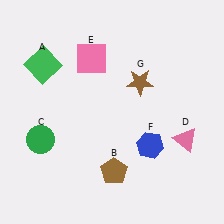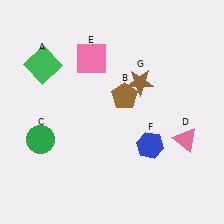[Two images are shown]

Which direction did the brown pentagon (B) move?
The brown pentagon (B) moved up.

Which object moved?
The brown pentagon (B) moved up.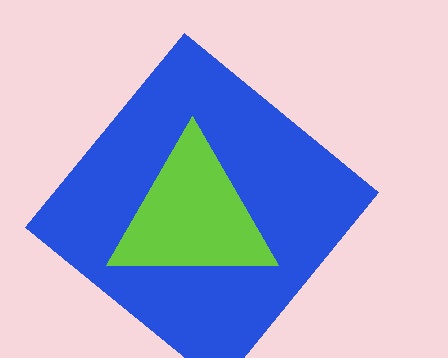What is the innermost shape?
The lime triangle.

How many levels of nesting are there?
2.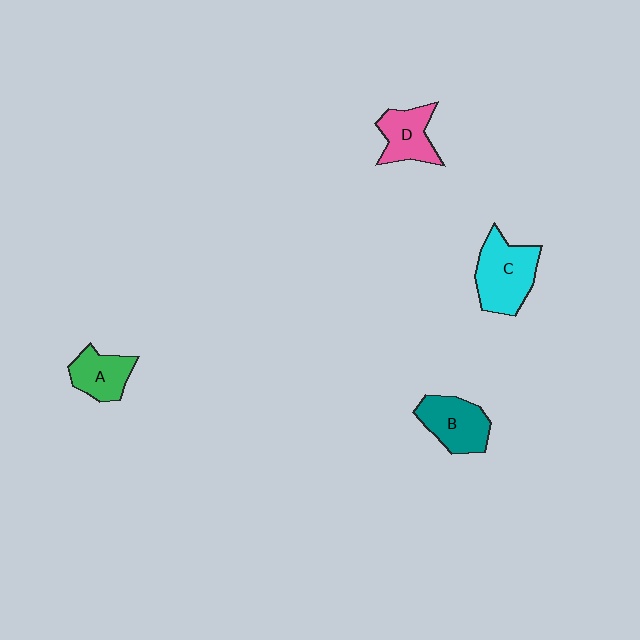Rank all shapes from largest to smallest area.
From largest to smallest: C (cyan), B (teal), D (pink), A (green).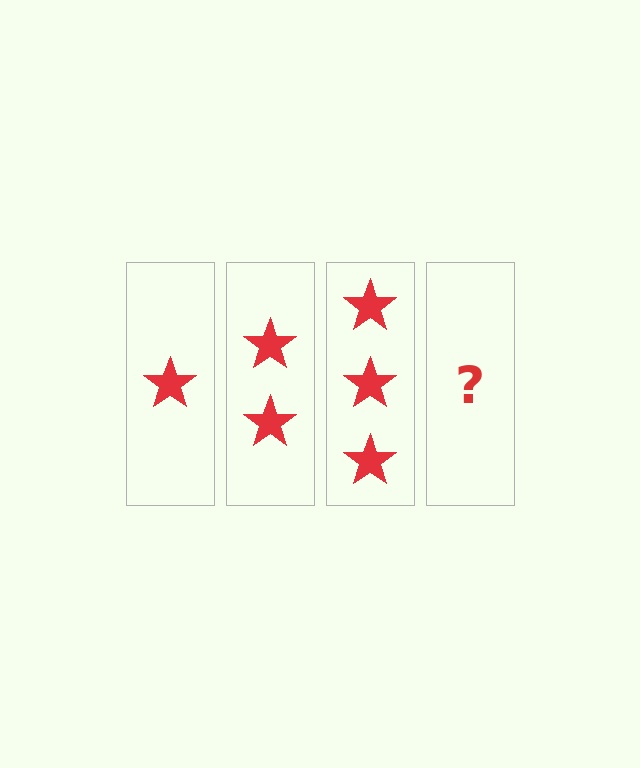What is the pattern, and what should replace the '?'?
The pattern is that each step adds one more star. The '?' should be 4 stars.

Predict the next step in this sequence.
The next step is 4 stars.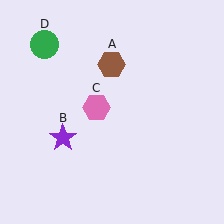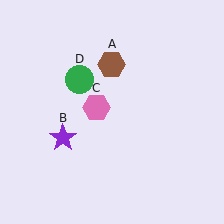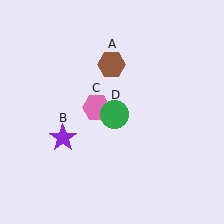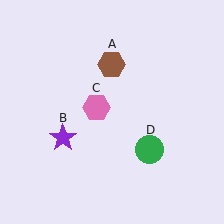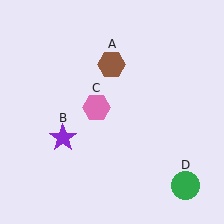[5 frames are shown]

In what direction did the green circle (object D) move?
The green circle (object D) moved down and to the right.